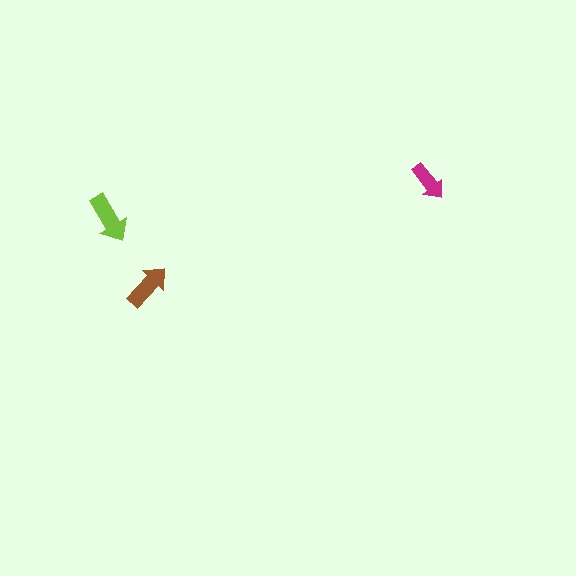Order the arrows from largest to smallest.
the lime one, the brown one, the magenta one.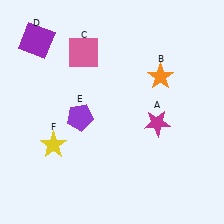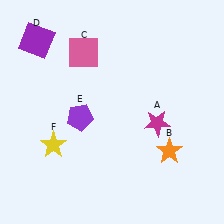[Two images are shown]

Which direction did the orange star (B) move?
The orange star (B) moved down.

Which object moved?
The orange star (B) moved down.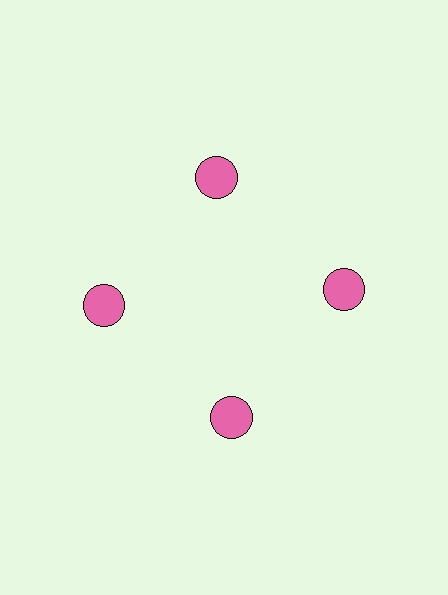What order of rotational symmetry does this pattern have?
This pattern has 4-fold rotational symmetry.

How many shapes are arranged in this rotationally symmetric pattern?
There are 4 shapes, arranged in 4 groups of 1.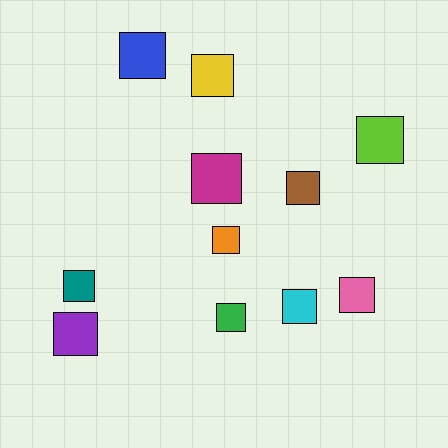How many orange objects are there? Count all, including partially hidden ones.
There is 1 orange object.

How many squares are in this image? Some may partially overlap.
There are 11 squares.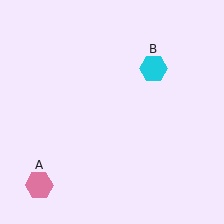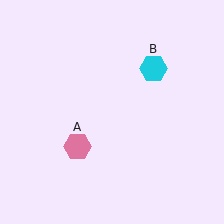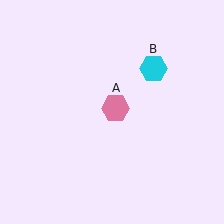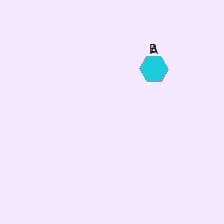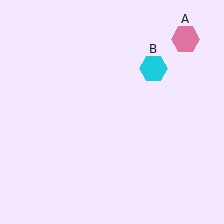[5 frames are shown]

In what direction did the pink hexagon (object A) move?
The pink hexagon (object A) moved up and to the right.